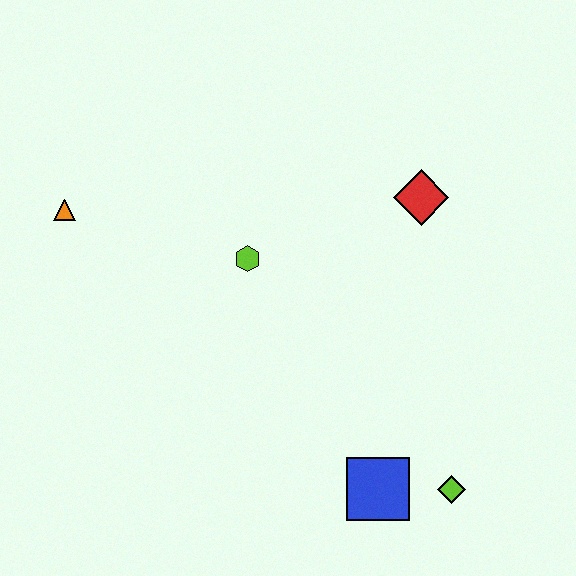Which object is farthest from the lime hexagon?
The lime diamond is farthest from the lime hexagon.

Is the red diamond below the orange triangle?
No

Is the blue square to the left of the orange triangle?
No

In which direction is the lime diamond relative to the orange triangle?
The lime diamond is to the right of the orange triangle.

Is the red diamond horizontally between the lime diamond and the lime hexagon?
Yes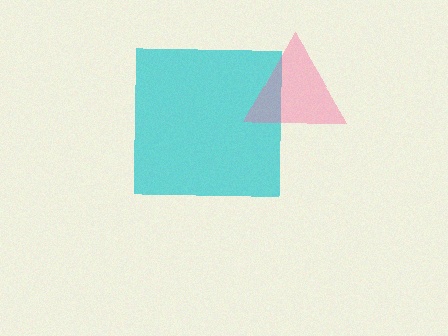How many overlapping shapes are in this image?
There are 2 overlapping shapes in the image.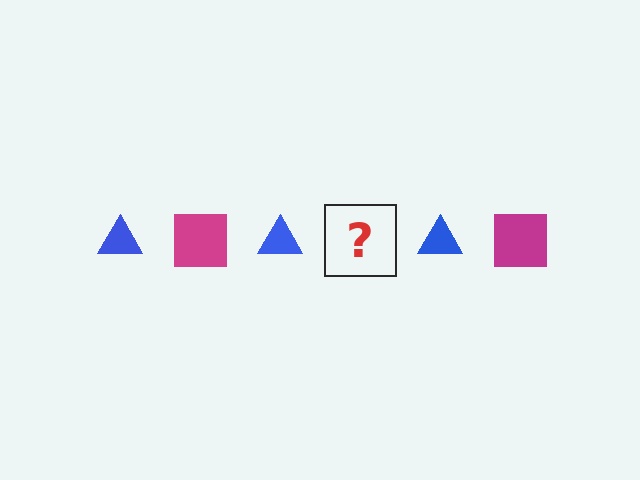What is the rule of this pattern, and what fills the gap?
The rule is that the pattern alternates between blue triangle and magenta square. The gap should be filled with a magenta square.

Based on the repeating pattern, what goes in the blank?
The blank should be a magenta square.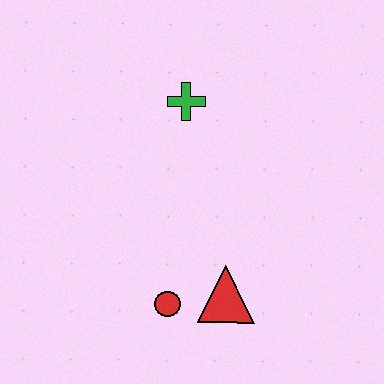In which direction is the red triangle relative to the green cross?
The red triangle is below the green cross.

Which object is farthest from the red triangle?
The green cross is farthest from the red triangle.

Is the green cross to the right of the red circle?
Yes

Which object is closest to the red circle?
The red triangle is closest to the red circle.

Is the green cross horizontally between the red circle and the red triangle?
Yes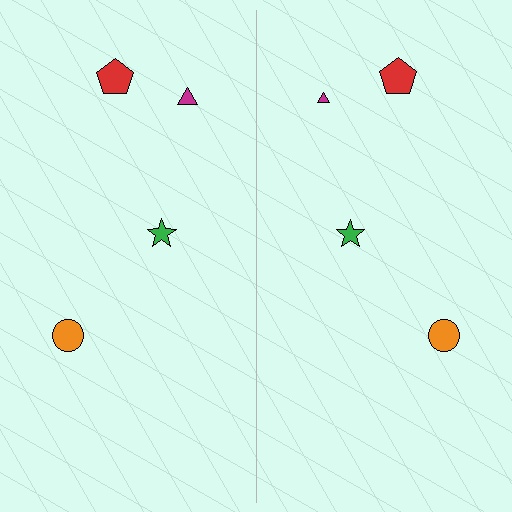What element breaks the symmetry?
The magenta triangle on the right side has a different size than its mirror counterpart.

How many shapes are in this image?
There are 8 shapes in this image.